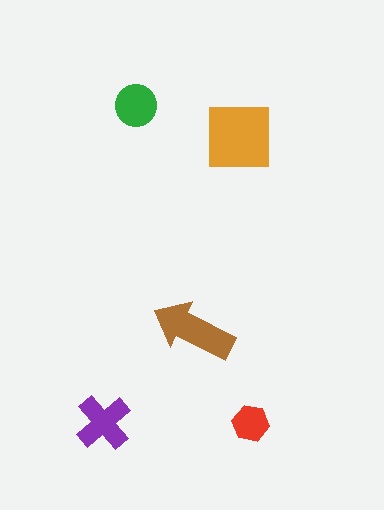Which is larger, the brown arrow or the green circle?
The brown arrow.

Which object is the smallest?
The red hexagon.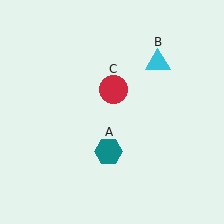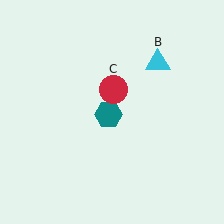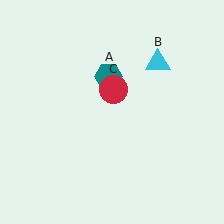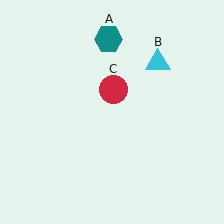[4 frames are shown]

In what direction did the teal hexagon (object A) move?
The teal hexagon (object A) moved up.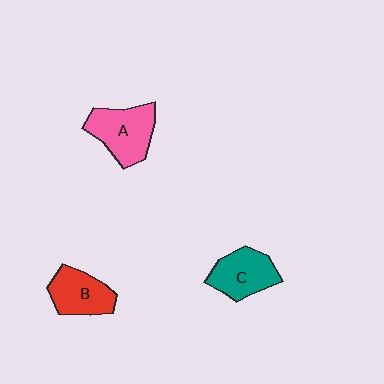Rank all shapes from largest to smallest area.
From largest to smallest: A (pink), C (teal), B (red).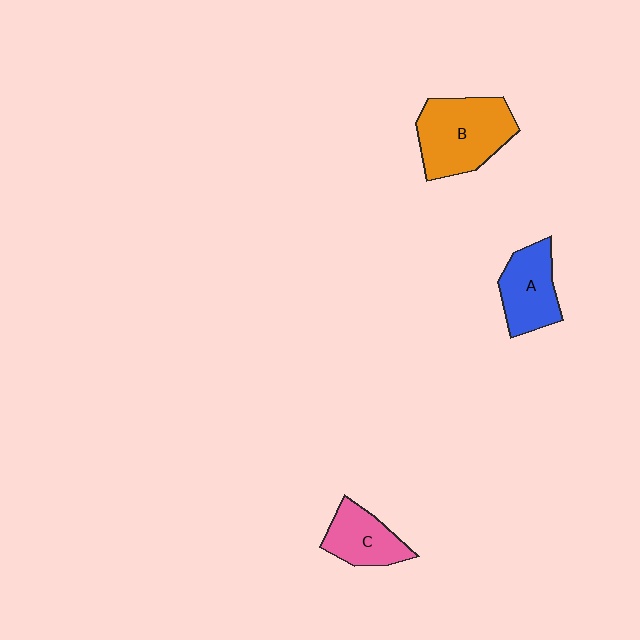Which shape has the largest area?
Shape B (orange).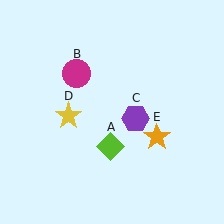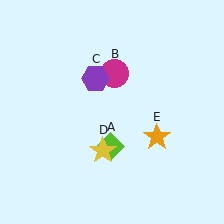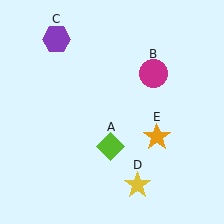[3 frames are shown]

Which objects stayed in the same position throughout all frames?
Lime diamond (object A) and orange star (object E) remained stationary.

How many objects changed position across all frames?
3 objects changed position: magenta circle (object B), purple hexagon (object C), yellow star (object D).